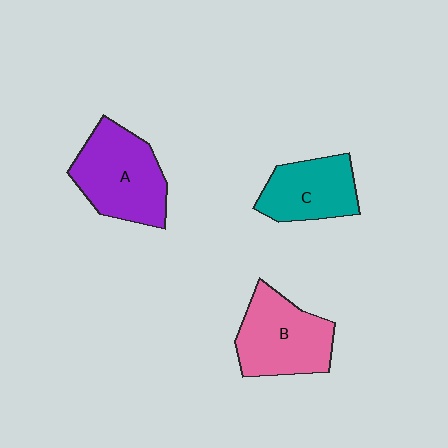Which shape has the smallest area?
Shape C (teal).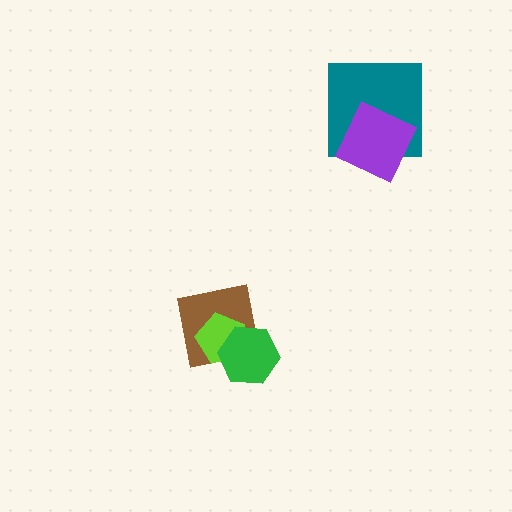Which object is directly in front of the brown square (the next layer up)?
The lime pentagon is directly in front of the brown square.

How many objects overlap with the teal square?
1 object overlaps with the teal square.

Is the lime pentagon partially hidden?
Yes, it is partially covered by another shape.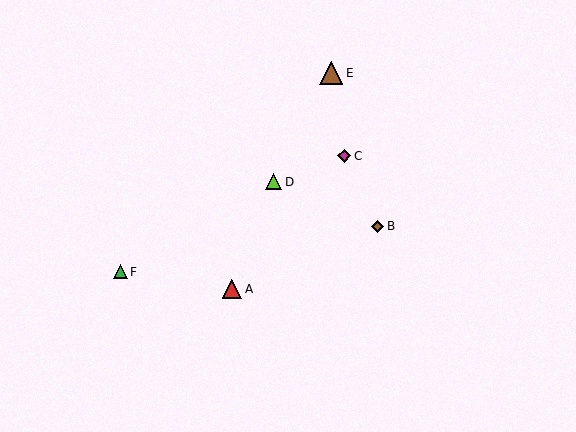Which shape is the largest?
The brown triangle (labeled E) is the largest.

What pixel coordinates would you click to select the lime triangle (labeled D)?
Click at (274, 182) to select the lime triangle D.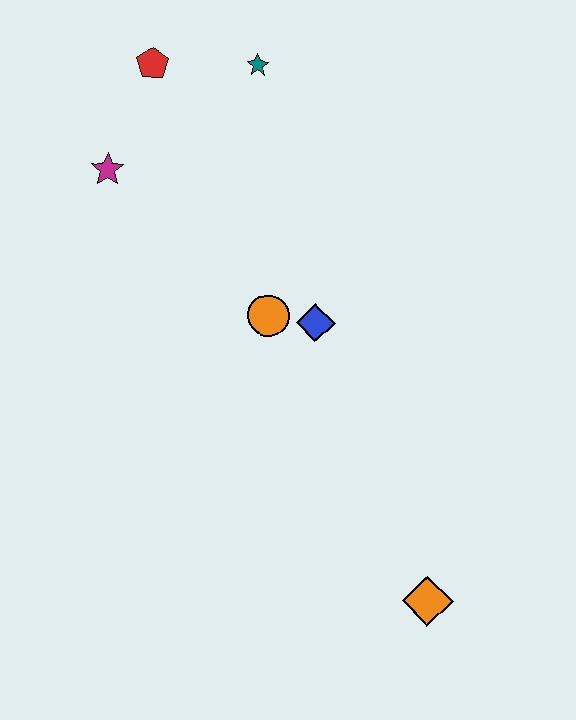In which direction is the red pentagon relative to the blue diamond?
The red pentagon is above the blue diamond.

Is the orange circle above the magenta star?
No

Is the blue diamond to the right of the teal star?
Yes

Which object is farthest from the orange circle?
The orange diamond is farthest from the orange circle.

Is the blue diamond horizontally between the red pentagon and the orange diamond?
Yes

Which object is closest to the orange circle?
The blue diamond is closest to the orange circle.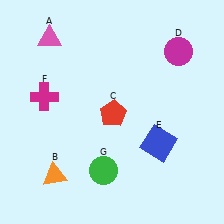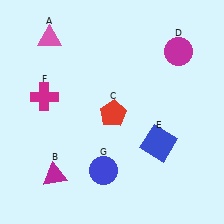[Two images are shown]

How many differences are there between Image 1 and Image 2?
There are 2 differences between the two images.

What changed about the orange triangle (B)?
In Image 1, B is orange. In Image 2, it changed to magenta.